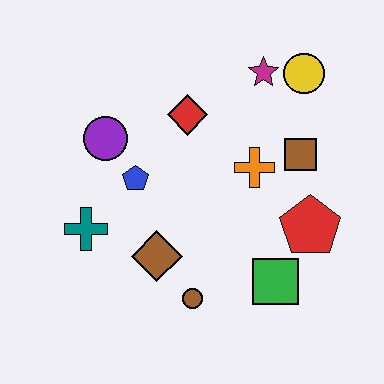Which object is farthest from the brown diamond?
The yellow circle is farthest from the brown diamond.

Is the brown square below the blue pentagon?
No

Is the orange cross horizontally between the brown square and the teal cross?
Yes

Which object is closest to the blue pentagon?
The purple circle is closest to the blue pentagon.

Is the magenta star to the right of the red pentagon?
No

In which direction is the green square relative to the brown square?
The green square is below the brown square.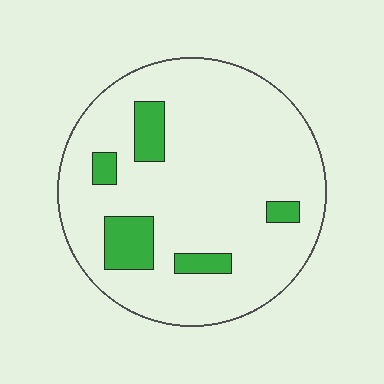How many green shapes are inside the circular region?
5.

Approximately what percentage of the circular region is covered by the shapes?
Approximately 15%.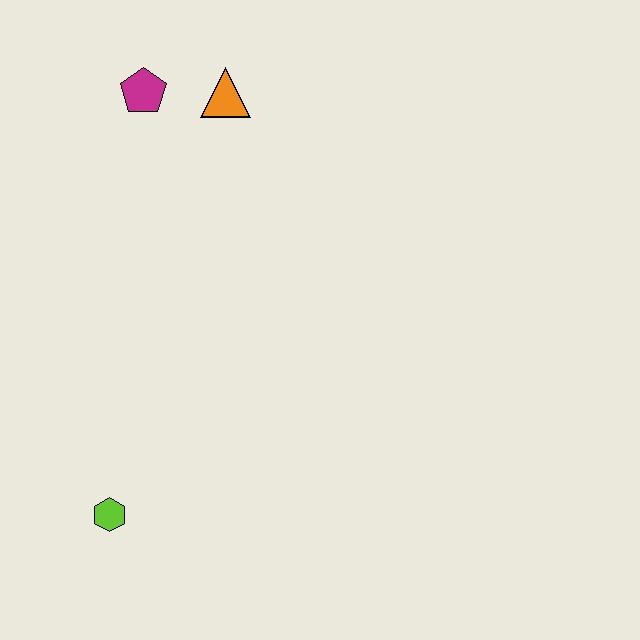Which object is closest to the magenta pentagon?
The orange triangle is closest to the magenta pentagon.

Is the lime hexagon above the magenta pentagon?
No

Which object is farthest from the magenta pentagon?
The lime hexagon is farthest from the magenta pentagon.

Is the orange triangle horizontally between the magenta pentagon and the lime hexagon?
No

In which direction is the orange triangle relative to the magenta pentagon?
The orange triangle is to the right of the magenta pentagon.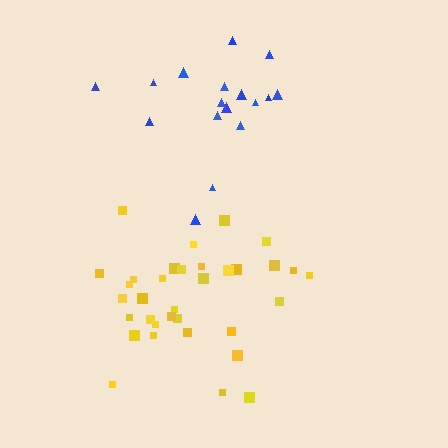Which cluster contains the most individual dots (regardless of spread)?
Yellow (34).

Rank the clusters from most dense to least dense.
yellow, blue.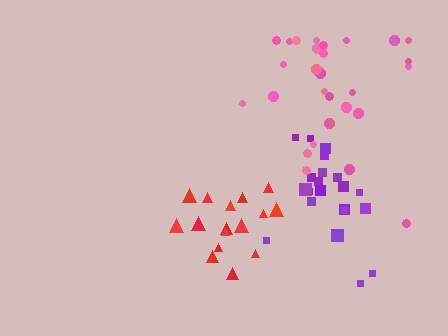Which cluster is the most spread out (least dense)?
Pink.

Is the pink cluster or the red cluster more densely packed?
Red.